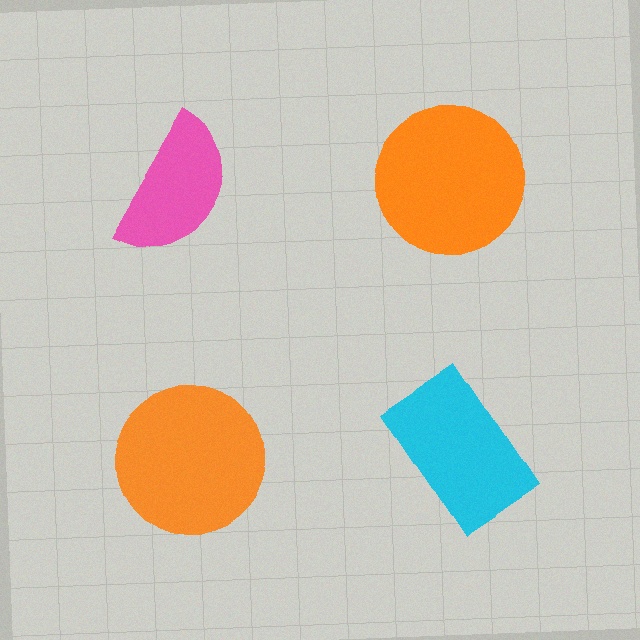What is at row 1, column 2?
An orange circle.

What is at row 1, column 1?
A pink semicircle.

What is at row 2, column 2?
A cyan rectangle.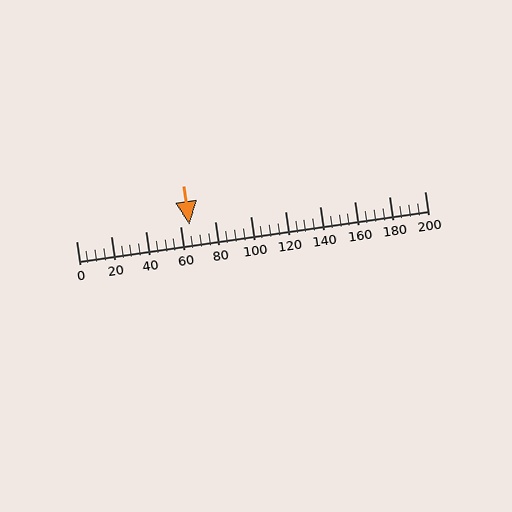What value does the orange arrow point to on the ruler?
The orange arrow points to approximately 65.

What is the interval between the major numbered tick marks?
The major tick marks are spaced 20 units apart.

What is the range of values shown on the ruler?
The ruler shows values from 0 to 200.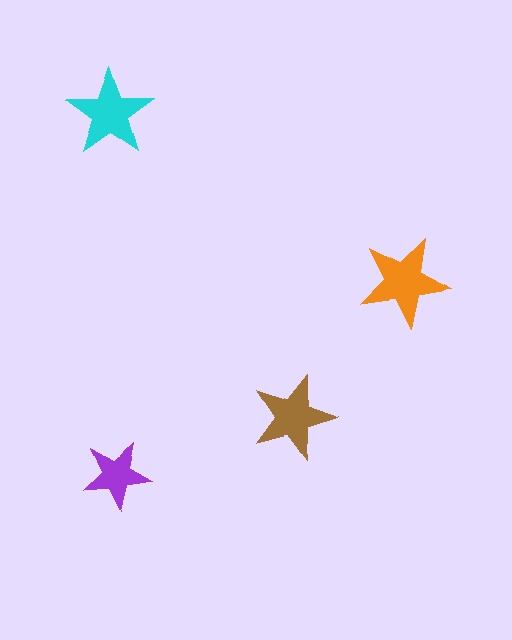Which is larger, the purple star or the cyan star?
The cyan one.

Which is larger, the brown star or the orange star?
The orange one.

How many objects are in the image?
There are 4 objects in the image.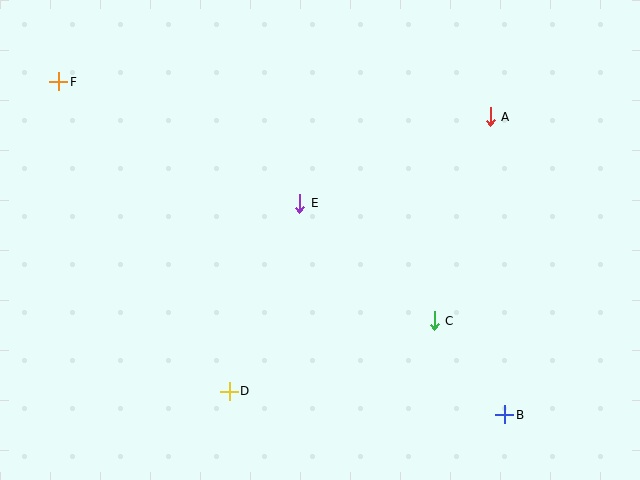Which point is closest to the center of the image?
Point E at (300, 203) is closest to the center.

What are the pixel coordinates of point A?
Point A is at (490, 117).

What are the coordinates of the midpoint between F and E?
The midpoint between F and E is at (179, 142).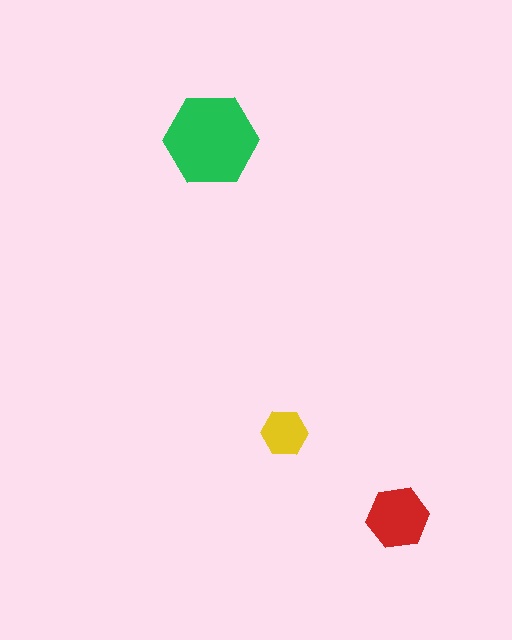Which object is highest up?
The green hexagon is topmost.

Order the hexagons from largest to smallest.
the green one, the red one, the yellow one.